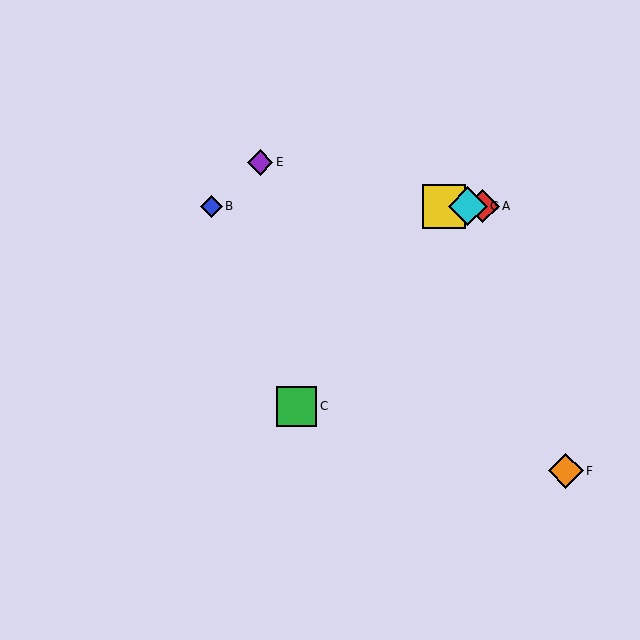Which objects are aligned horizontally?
Objects A, B, D, G are aligned horizontally.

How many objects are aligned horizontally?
4 objects (A, B, D, G) are aligned horizontally.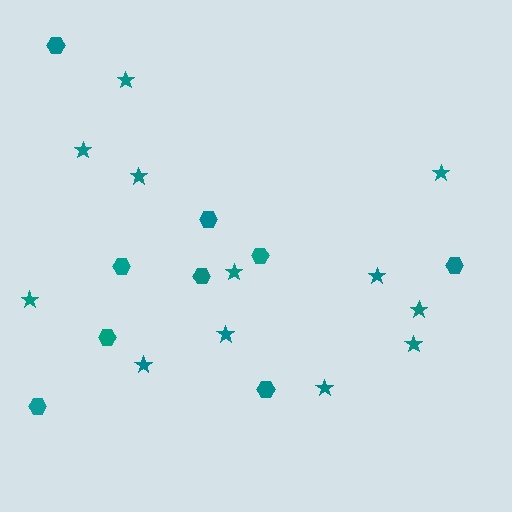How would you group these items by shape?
There are 2 groups: one group of hexagons (9) and one group of stars (12).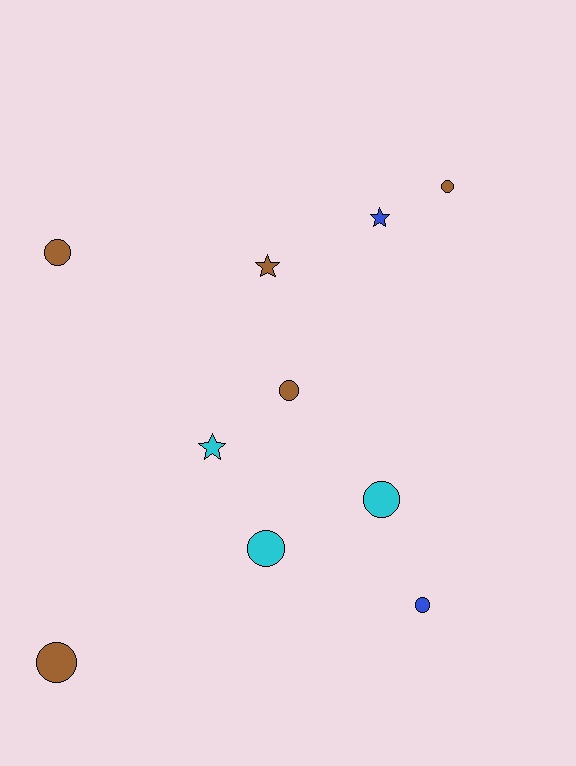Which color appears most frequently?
Brown, with 5 objects.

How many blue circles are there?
There is 1 blue circle.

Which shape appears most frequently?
Circle, with 7 objects.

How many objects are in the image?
There are 10 objects.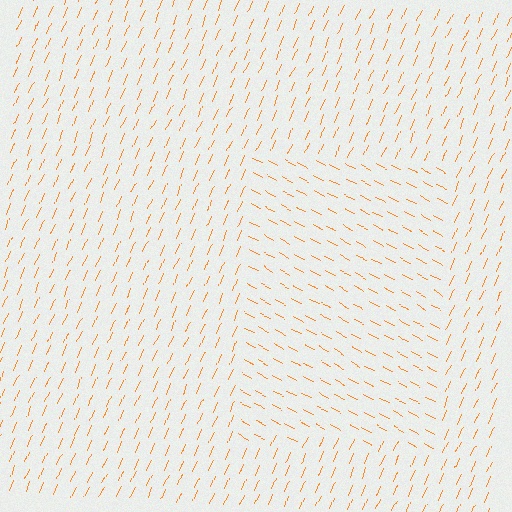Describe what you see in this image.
The image is filled with small orange line segments. A rectangle region in the image has lines oriented differently from the surrounding lines, creating a visible texture boundary.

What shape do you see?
I see a rectangle.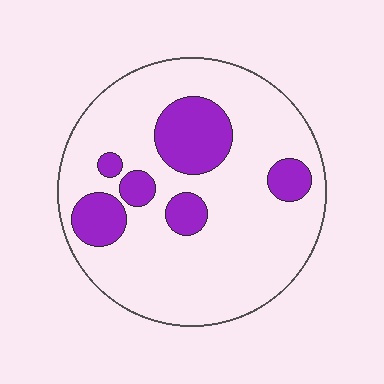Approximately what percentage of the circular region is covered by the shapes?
Approximately 20%.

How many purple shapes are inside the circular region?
6.